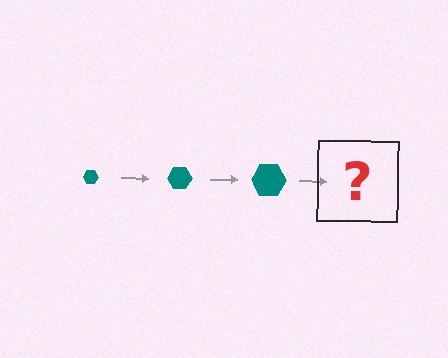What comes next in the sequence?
The next element should be a teal hexagon, larger than the previous one.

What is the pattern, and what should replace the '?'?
The pattern is that the hexagon gets progressively larger each step. The '?' should be a teal hexagon, larger than the previous one.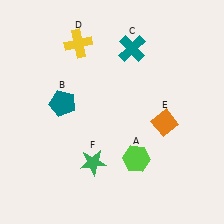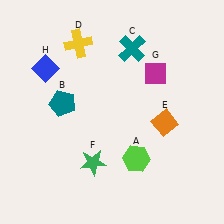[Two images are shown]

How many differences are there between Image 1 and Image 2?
There are 2 differences between the two images.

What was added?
A magenta diamond (G), a blue diamond (H) were added in Image 2.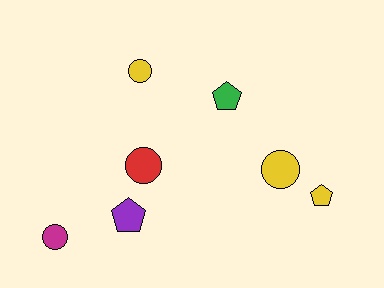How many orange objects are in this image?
There are no orange objects.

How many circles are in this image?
There are 4 circles.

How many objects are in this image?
There are 7 objects.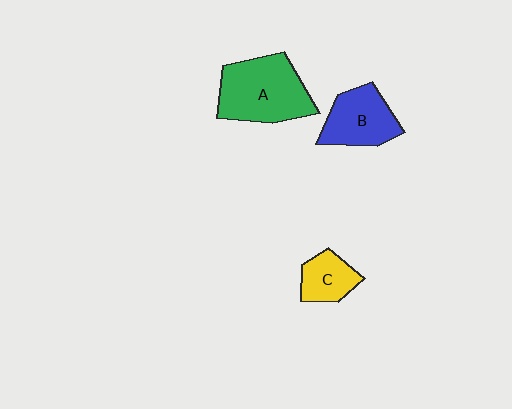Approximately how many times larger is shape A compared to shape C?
Approximately 2.2 times.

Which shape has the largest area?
Shape A (green).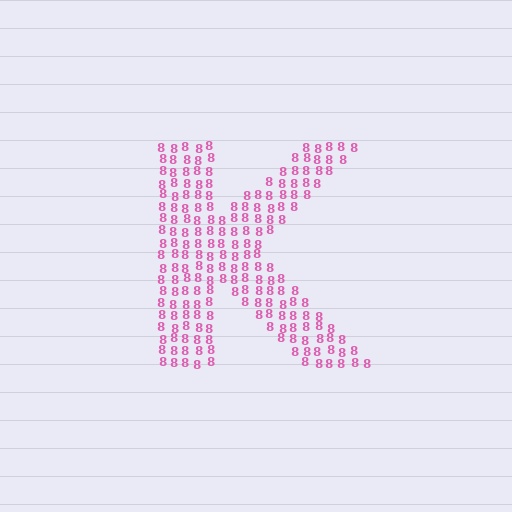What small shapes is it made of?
It is made of small digit 8's.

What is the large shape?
The large shape is the letter K.